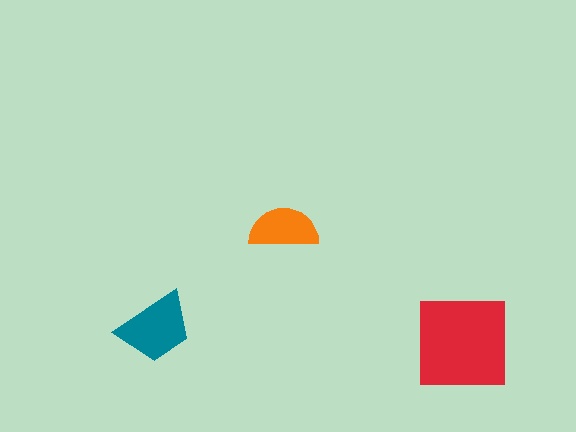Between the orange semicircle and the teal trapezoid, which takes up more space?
The teal trapezoid.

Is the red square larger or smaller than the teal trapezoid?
Larger.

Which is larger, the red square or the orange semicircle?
The red square.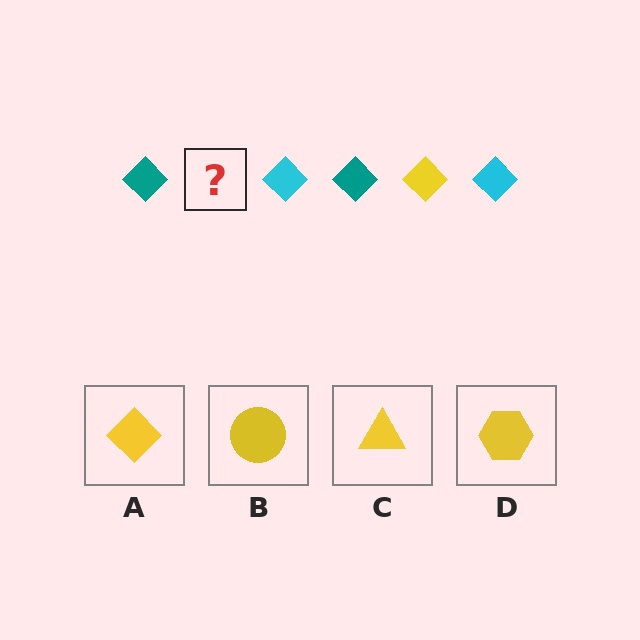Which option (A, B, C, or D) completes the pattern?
A.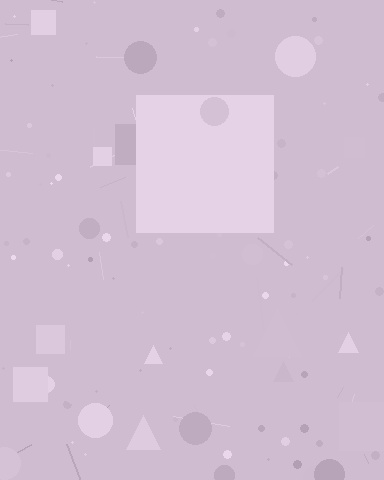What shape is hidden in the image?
A square is hidden in the image.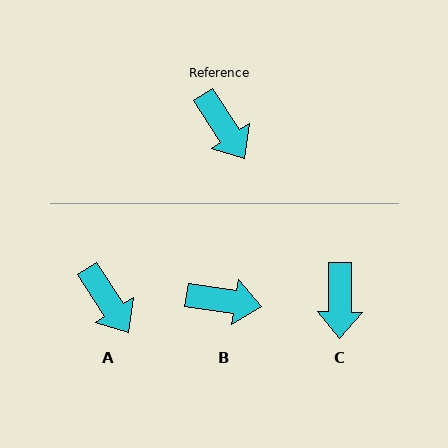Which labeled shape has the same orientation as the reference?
A.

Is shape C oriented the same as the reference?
No, it is off by about 33 degrees.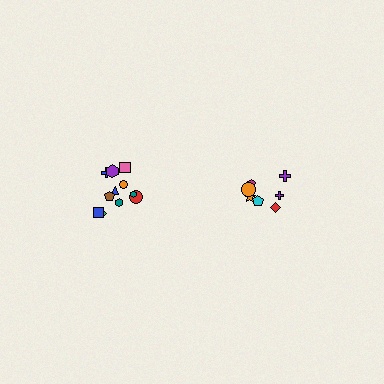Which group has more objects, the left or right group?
The left group.